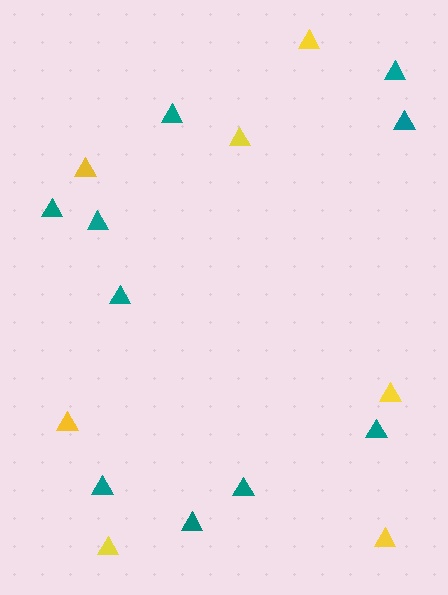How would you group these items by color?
There are 2 groups: one group of yellow triangles (7) and one group of teal triangles (10).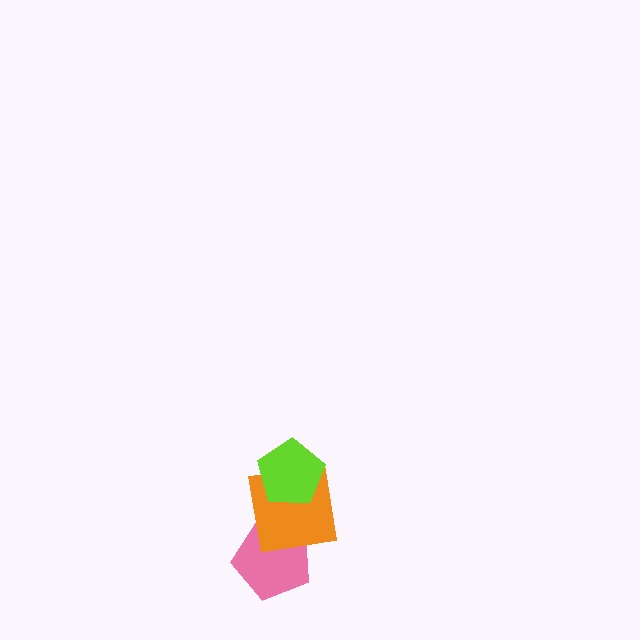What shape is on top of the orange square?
The lime pentagon is on top of the orange square.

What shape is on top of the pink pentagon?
The orange square is on top of the pink pentagon.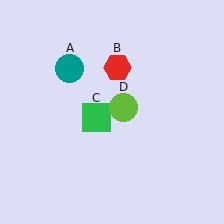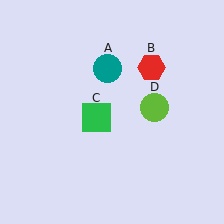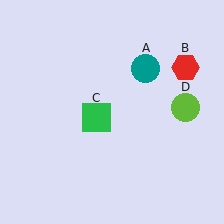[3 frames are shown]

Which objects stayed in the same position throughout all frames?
Green square (object C) remained stationary.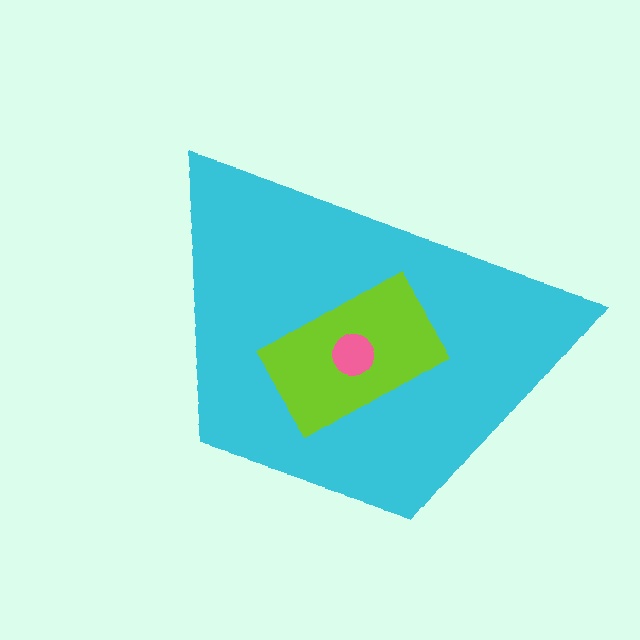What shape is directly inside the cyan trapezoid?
The lime rectangle.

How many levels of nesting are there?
3.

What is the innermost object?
The pink circle.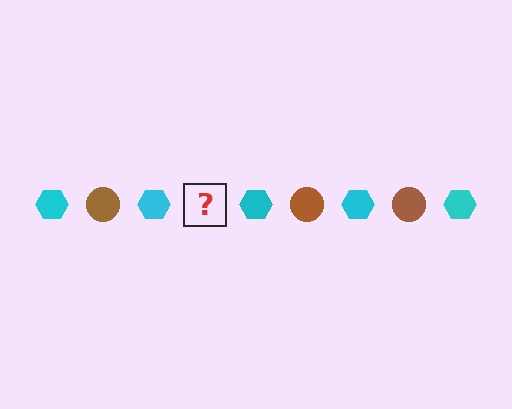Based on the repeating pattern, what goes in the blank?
The blank should be a brown circle.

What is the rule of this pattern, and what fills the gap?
The rule is that the pattern alternates between cyan hexagon and brown circle. The gap should be filled with a brown circle.